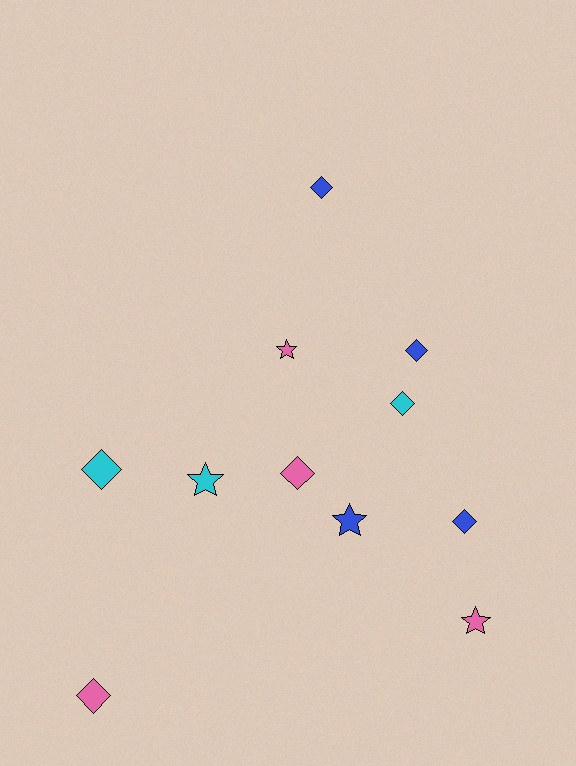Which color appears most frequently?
Pink, with 4 objects.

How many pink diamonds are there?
There are 2 pink diamonds.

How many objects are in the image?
There are 11 objects.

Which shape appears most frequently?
Diamond, with 7 objects.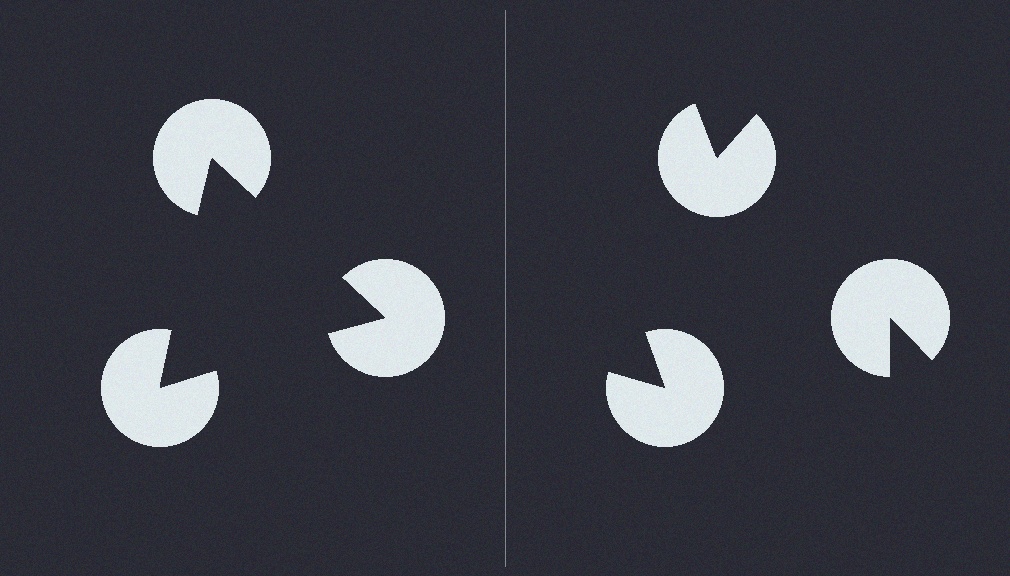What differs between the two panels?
The pac-man discs are positioned identically on both sides; only the wedge orientations differ. On the left they align to a triangle; on the right they are misaligned.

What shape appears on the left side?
An illusory triangle.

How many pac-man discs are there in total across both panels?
6 — 3 on each side.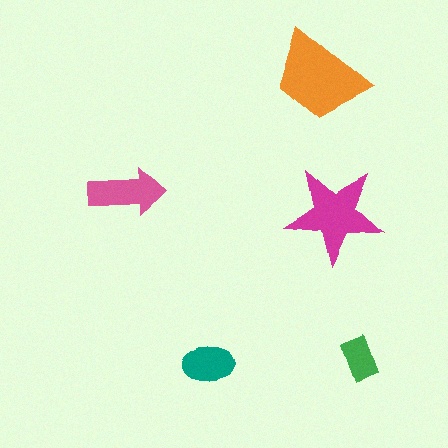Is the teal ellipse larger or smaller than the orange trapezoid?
Smaller.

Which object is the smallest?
The green rectangle.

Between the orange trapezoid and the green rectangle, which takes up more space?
The orange trapezoid.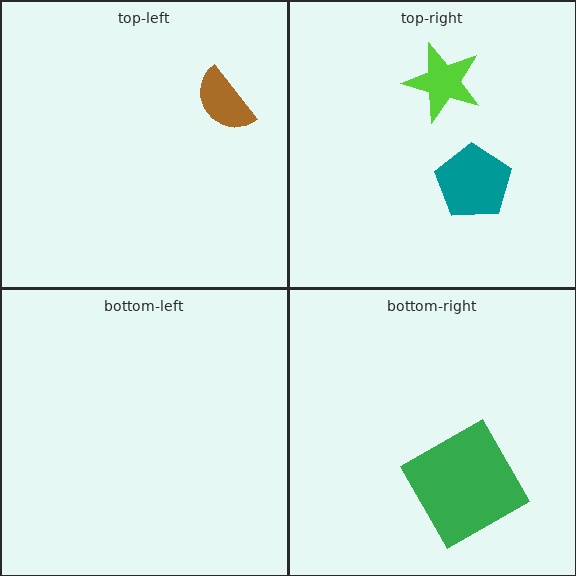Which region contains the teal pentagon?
The top-right region.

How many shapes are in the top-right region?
2.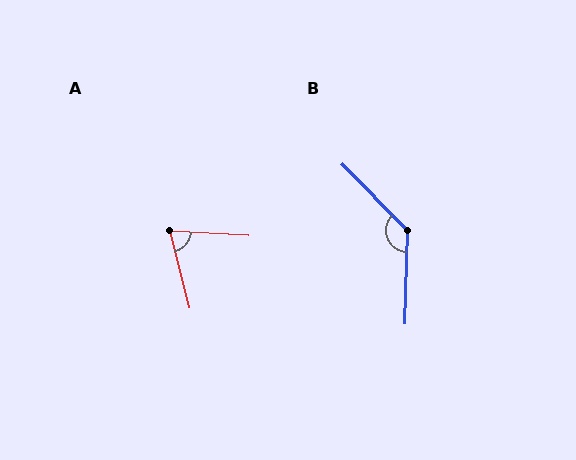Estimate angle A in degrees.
Approximately 73 degrees.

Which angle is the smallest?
A, at approximately 73 degrees.